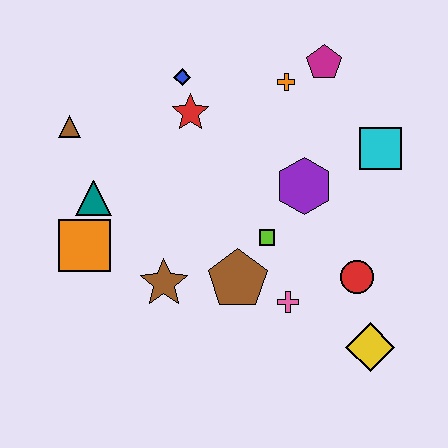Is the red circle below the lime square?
Yes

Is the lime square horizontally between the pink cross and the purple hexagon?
No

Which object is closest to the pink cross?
The brown pentagon is closest to the pink cross.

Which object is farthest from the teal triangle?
The yellow diamond is farthest from the teal triangle.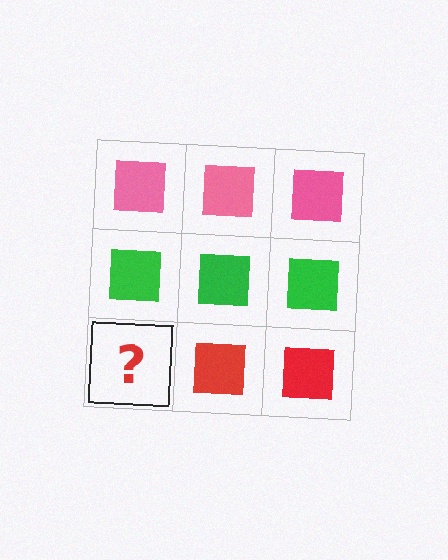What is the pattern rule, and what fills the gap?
The rule is that each row has a consistent color. The gap should be filled with a red square.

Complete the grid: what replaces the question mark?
The question mark should be replaced with a red square.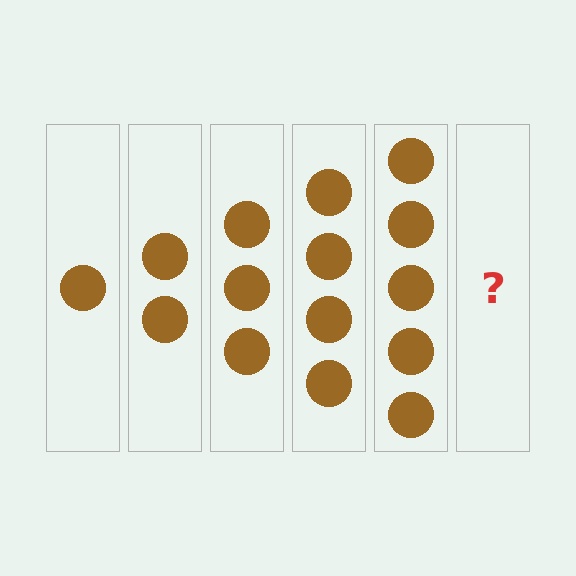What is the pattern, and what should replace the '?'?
The pattern is that each step adds one more circle. The '?' should be 6 circles.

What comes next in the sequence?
The next element should be 6 circles.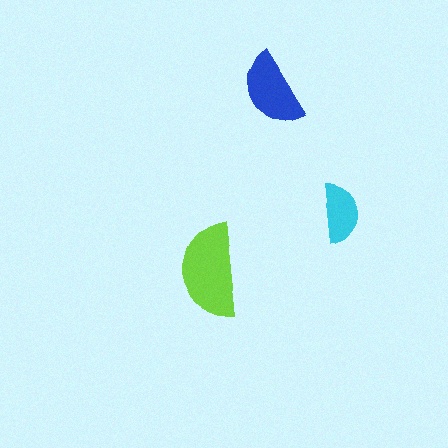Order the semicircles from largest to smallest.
the lime one, the blue one, the cyan one.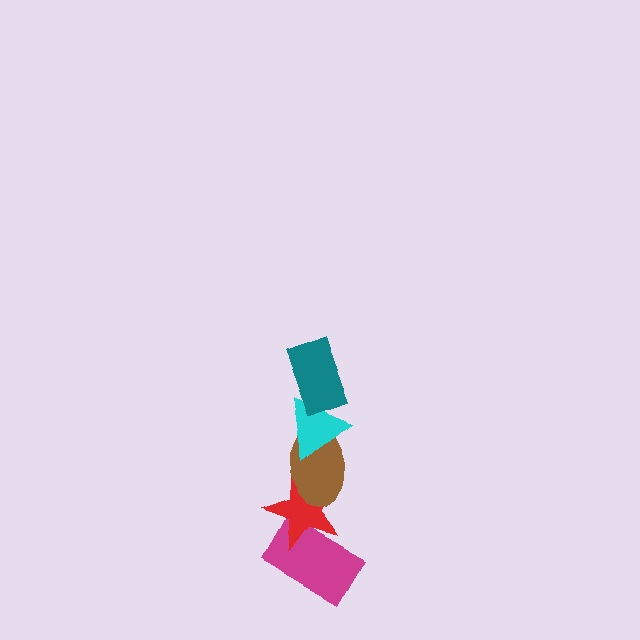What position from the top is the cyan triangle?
The cyan triangle is 2nd from the top.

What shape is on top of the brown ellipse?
The cyan triangle is on top of the brown ellipse.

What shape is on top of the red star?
The brown ellipse is on top of the red star.